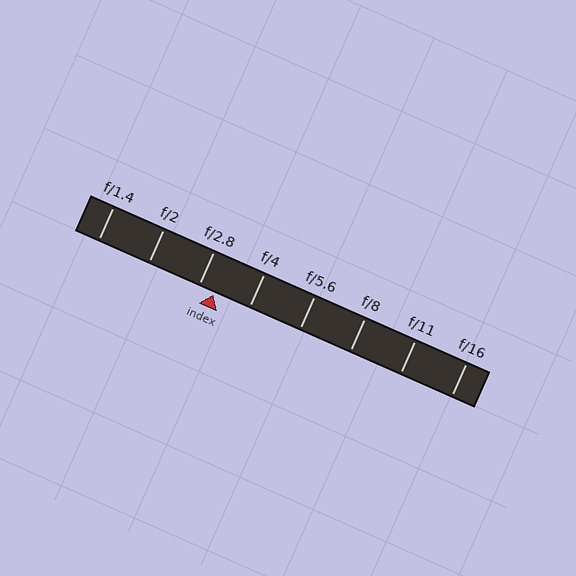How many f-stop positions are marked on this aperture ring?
There are 8 f-stop positions marked.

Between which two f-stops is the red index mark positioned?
The index mark is between f/2.8 and f/4.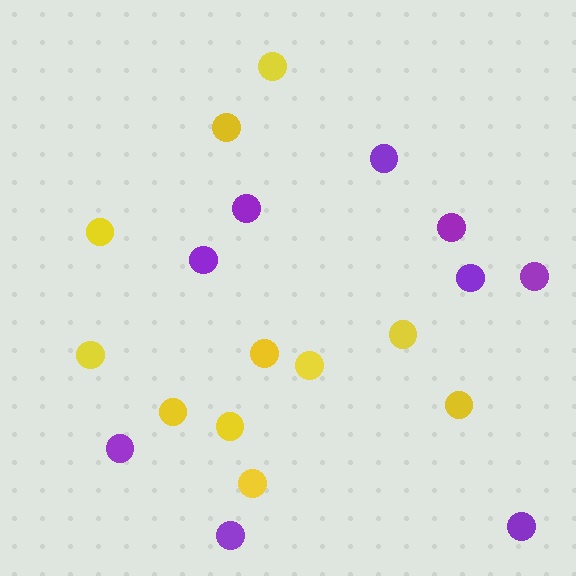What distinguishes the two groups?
There are 2 groups: one group of yellow circles (11) and one group of purple circles (9).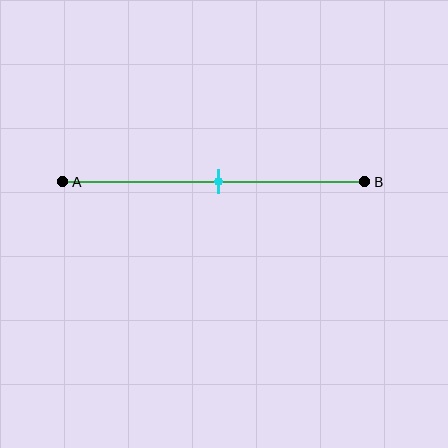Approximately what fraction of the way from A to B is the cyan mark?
The cyan mark is approximately 50% of the way from A to B.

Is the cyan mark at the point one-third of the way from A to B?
No, the mark is at about 50% from A, not at the 33% one-third point.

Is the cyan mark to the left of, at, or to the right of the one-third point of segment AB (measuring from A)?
The cyan mark is to the right of the one-third point of segment AB.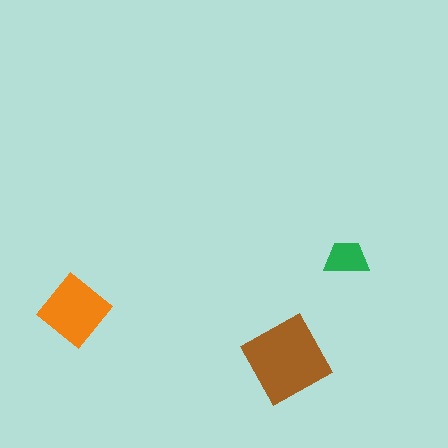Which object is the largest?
The brown square.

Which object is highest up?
The green trapezoid is topmost.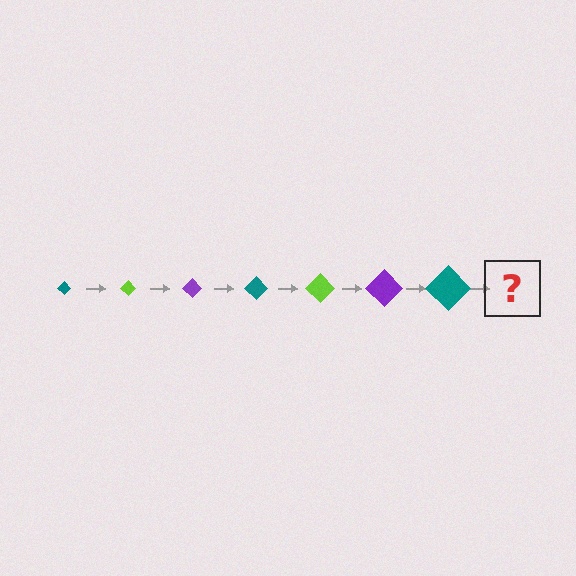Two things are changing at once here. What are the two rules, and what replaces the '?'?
The two rules are that the diamond grows larger each step and the color cycles through teal, lime, and purple. The '?' should be a lime diamond, larger than the previous one.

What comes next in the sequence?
The next element should be a lime diamond, larger than the previous one.